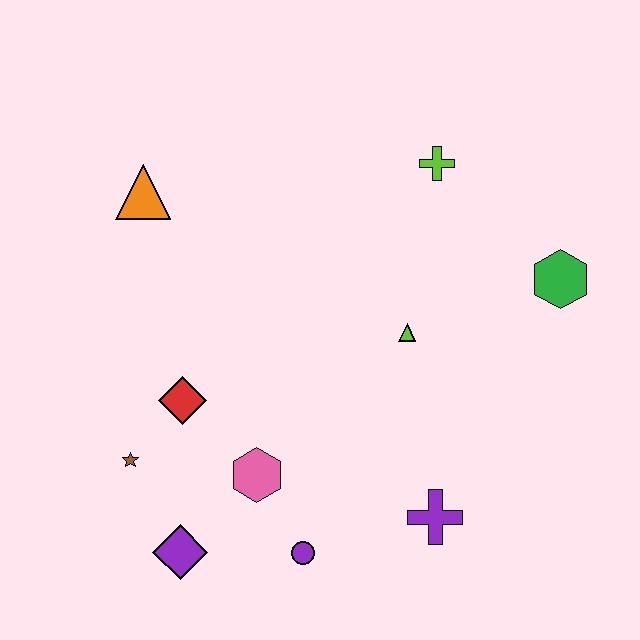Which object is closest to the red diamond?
The brown star is closest to the red diamond.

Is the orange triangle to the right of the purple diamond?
No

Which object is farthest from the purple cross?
The orange triangle is farthest from the purple cross.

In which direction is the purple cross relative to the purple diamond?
The purple cross is to the right of the purple diamond.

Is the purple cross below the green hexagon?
Yes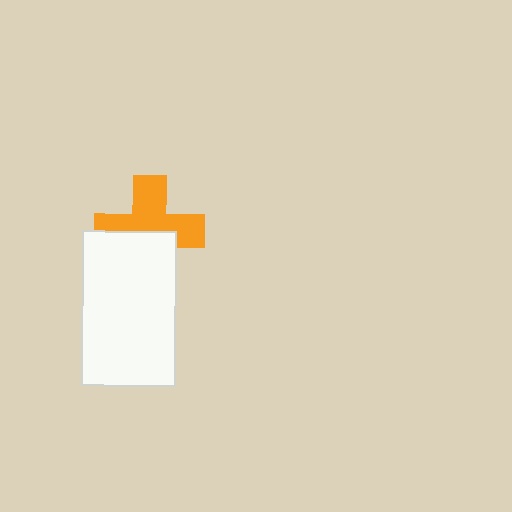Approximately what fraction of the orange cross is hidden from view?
Roughly 43% of the orange cross is hidden behind the white rectangle.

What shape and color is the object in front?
The object in front is a white rectangle.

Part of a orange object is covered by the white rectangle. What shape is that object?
It is a cross.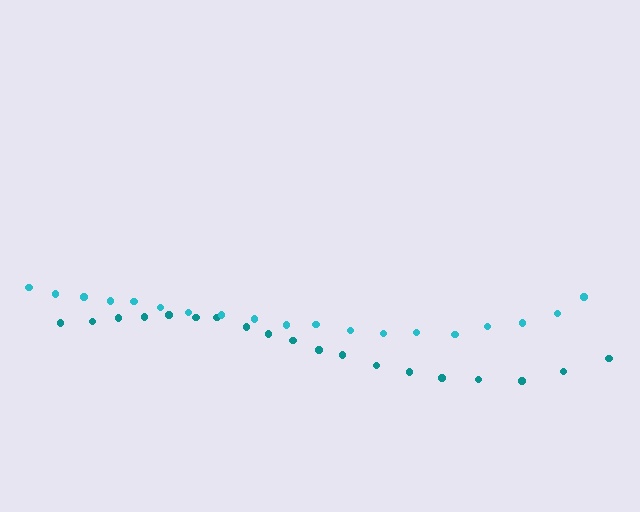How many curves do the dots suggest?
There are 2 distinct paths.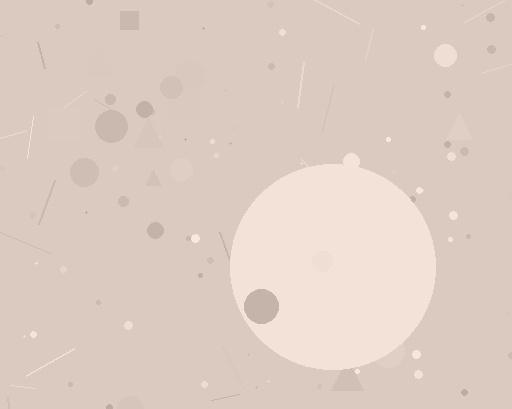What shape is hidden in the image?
A circle is hidden in the image.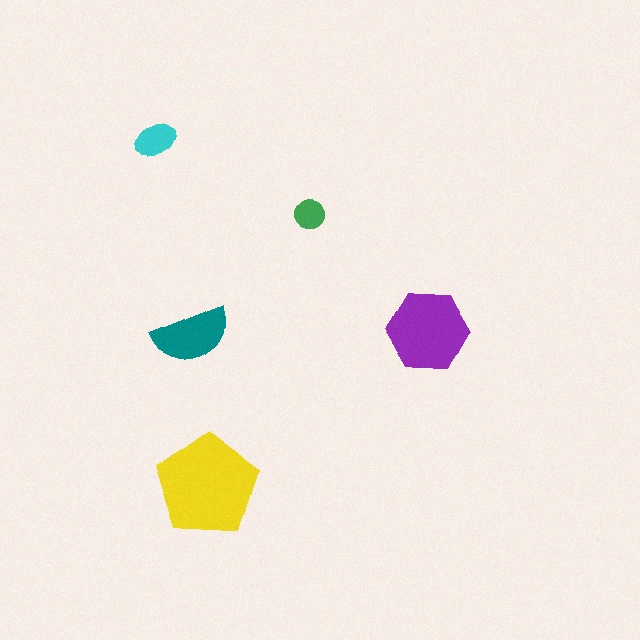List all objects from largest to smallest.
The yellow pentagon, the purple hexagon, the teal semicircle, the cyan ellipse, the green circle.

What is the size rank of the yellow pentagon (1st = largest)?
1st.